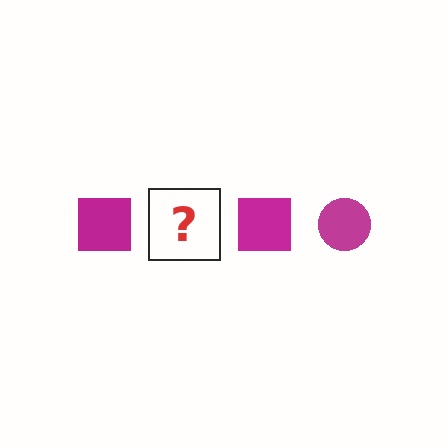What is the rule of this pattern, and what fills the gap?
The rule is that the pattern cycles through square, circle shapes in magenta. The gap should be filled with a magenta circle.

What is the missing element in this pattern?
The missing element is a magenta circle.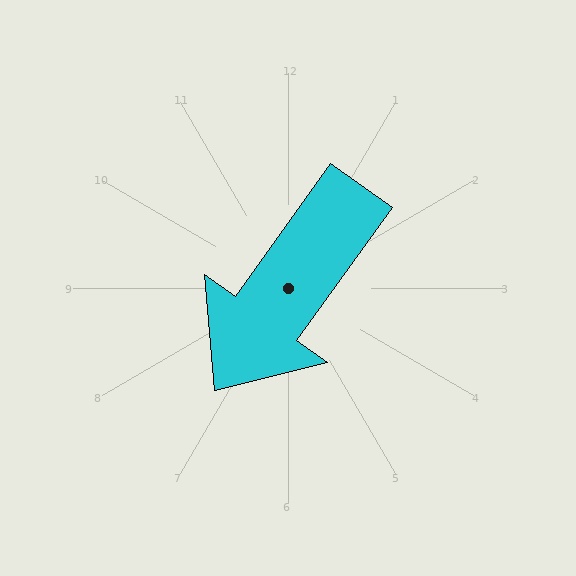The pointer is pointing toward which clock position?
Roughly 7 o'clock.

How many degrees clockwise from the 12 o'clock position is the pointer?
Approximately 216 degrees.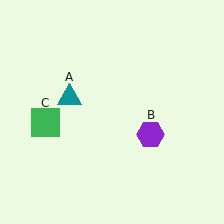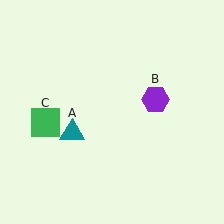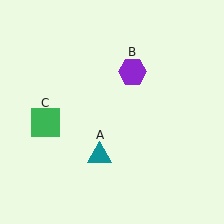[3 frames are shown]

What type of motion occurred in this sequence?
The teal triangle (object A), purple hexagon (object B) rotated counterclockwise around the center of the scene.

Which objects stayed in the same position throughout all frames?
Green square (object C) remained stationary.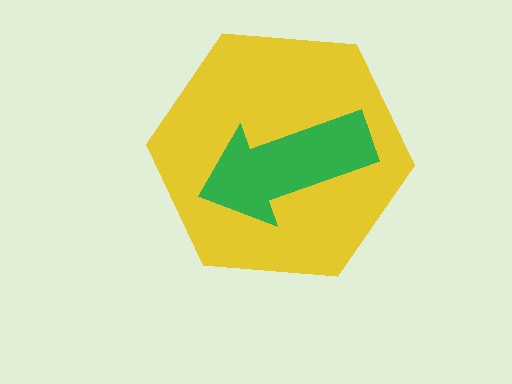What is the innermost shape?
The green arrow.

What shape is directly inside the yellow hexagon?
The green arrow.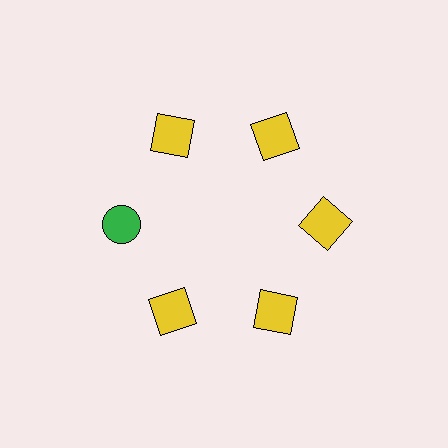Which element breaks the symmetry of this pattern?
The green circle at roughly the 9 o'clock position breaks the symmetry. All other shapes are yellow squares.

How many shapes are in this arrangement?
There are 6 shapes arranged in a ring pattern.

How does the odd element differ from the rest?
It differs in both color (green instead of yellow) and shape (circle instead of square).